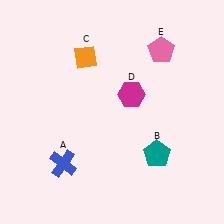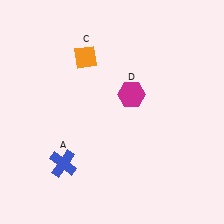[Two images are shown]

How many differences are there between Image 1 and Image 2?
There are 2 differences between the two images.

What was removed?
The teal pentagon (B), the pink pentagon (E) were removed in Image 2.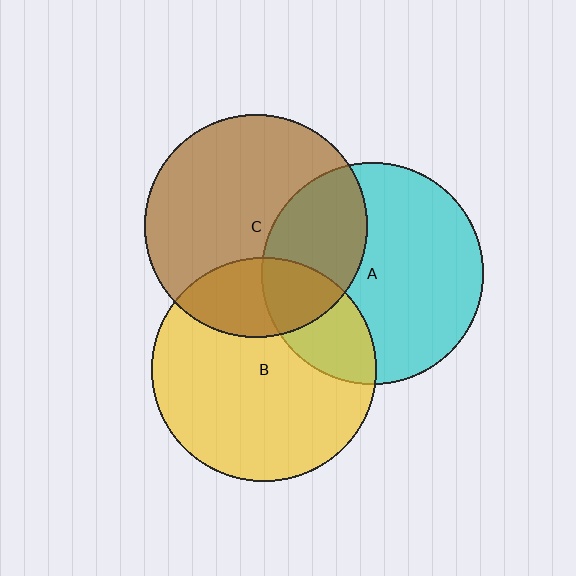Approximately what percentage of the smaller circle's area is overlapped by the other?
Approximately 30%.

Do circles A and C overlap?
Yes.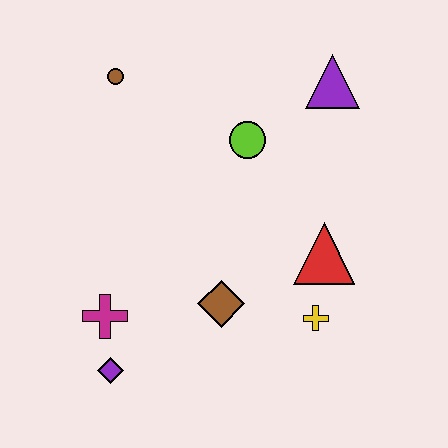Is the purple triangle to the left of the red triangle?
No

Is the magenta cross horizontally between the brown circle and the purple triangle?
No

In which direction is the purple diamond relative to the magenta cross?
The purple diamond is below the magenta cross.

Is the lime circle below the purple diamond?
No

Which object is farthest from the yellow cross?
The brown circle is farthest from the yellow cross.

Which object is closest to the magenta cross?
The purple diamond is closest to the magenta cross.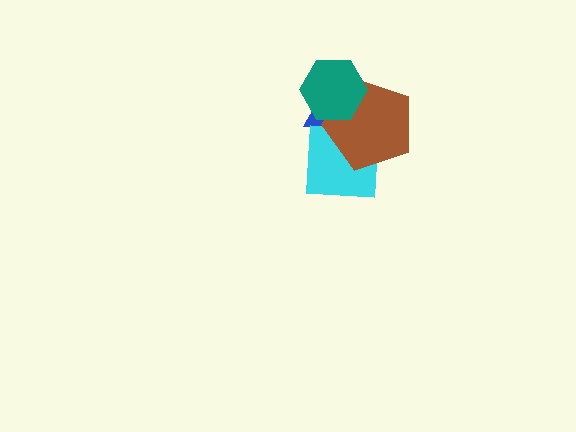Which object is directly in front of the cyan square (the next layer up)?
The brown pentagon is directly in front of the cyan square.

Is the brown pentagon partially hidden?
Yes, it is partially covered by another shape.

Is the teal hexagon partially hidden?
No, no other shape covers it.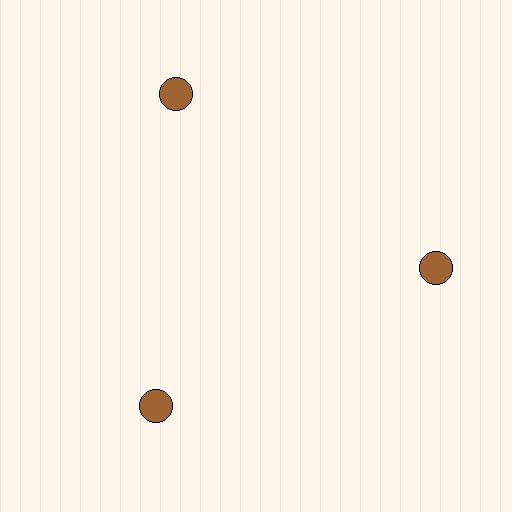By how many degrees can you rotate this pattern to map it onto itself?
The pattern maps onto itself every 120 degrees of rotation.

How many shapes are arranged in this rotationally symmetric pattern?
There are 3 shapes, arranged in 3 groups of 1.